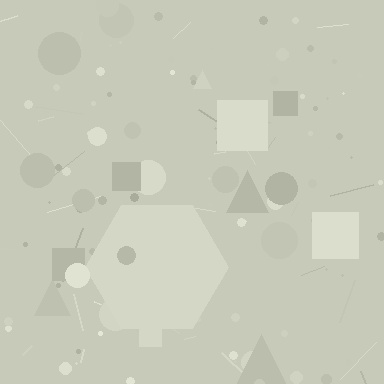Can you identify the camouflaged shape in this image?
The camouflaged shape is a hexagon.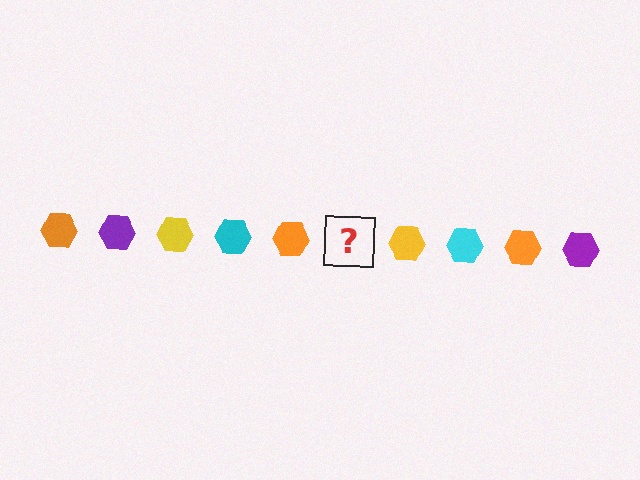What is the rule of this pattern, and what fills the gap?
The rule is that the pattern cycles through orange, purple, yellow, cyan hexagons. The gap should be filled with a purple hexagon.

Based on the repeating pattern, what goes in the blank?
The blank should be a purple hexagon.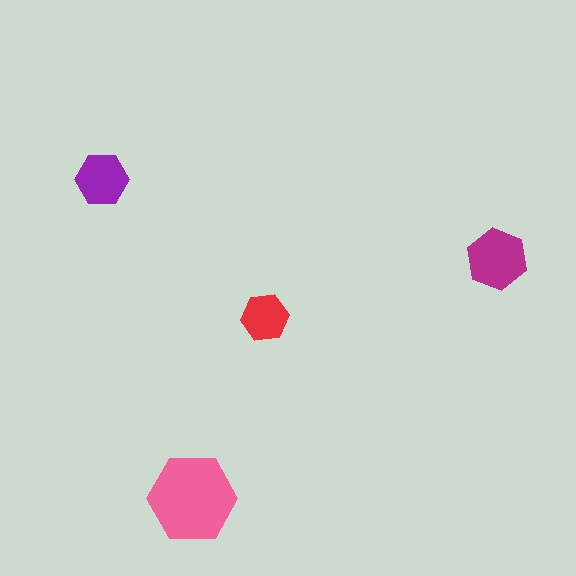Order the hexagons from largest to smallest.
the pink one, the magenta one, the purple one, the red one.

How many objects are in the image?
There are 4 objects in the image.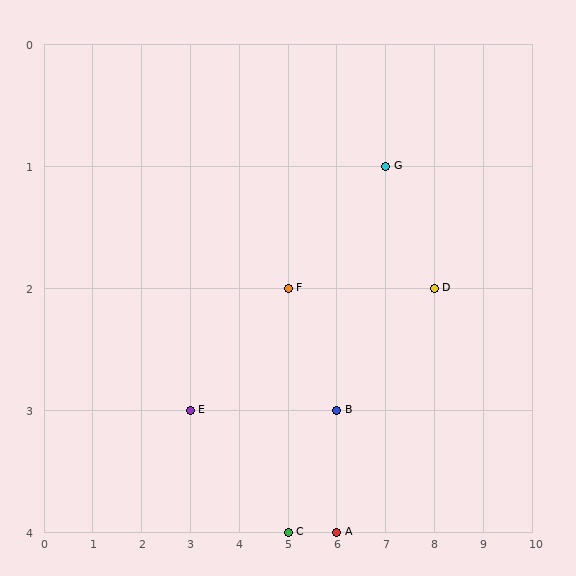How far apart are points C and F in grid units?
Points C and F are 2 rows apart.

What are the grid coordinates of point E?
Point E is at grid coordinates (3, 3).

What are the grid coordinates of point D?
Point D is at grid coordinates (8, 2).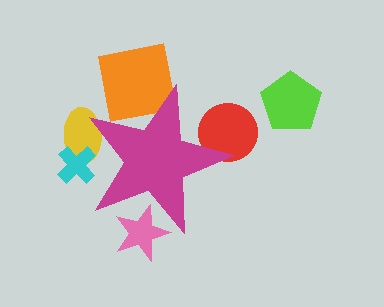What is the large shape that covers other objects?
A magenta star.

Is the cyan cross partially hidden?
Yes, the cyan cross is partially hidden behind the magenta star.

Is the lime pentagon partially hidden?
No, the lime pentagon is fully visible.